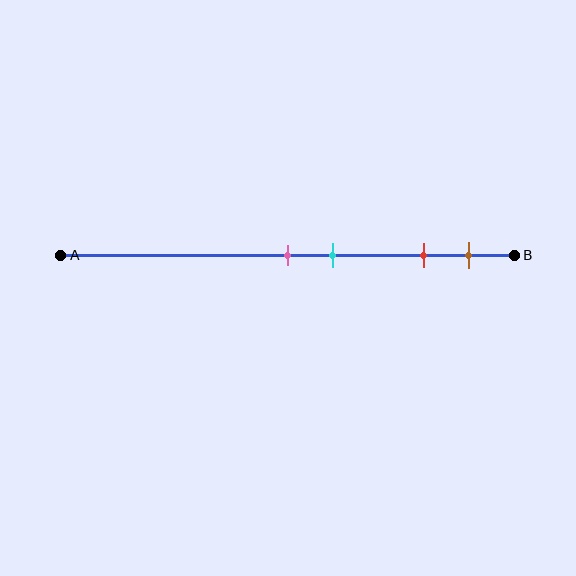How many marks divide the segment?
There are 4 marks dividing the segment.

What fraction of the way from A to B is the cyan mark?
The cyan mark is approximately 60% (0.6) of the way from A to B.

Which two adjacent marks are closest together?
The pink and cyan marks are the closest adjacent pair.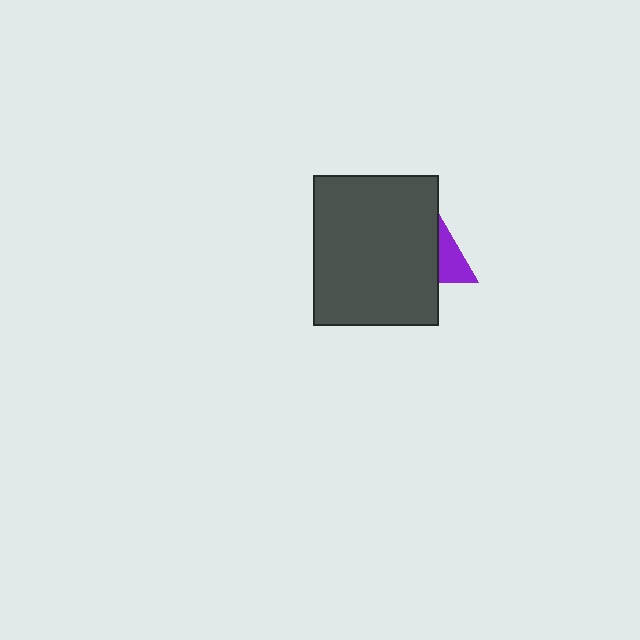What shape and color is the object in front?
The object in front is a dark gray rectangle.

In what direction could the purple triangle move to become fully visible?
The purple triangle could move right. That would shift it out from behind the dark gray rectangle entirely.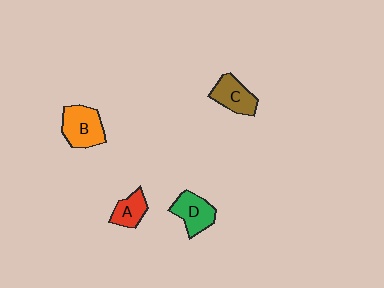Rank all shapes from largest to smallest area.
From largest to smallest: B (orange), D (green), C (brown), A (red).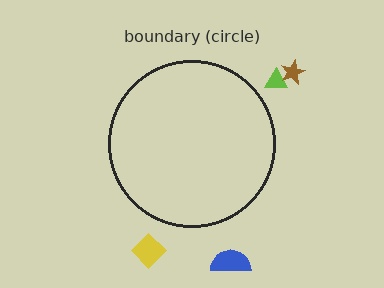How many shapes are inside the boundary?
0 inside, 4 outside.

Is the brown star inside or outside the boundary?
Outside.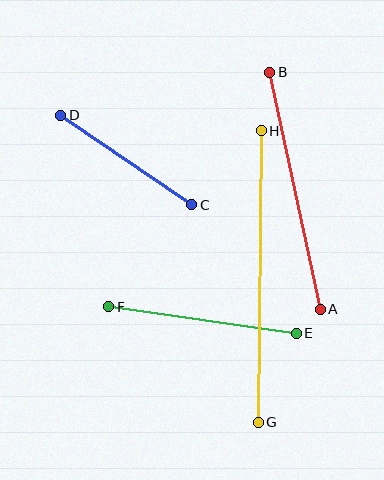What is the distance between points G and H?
The distance is approximately 292 pixels.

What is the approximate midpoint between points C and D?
The midpoint is at approximately (126, 160) pixels.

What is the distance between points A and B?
The distance is approximately 242 pixels.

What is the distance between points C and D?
The distance is approximately 159 pixels.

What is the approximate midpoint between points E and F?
The midpoint is at approximately (203, 320) pixels.